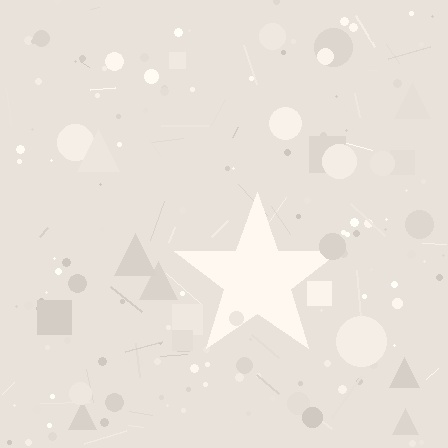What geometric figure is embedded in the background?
A star is embedded in the background.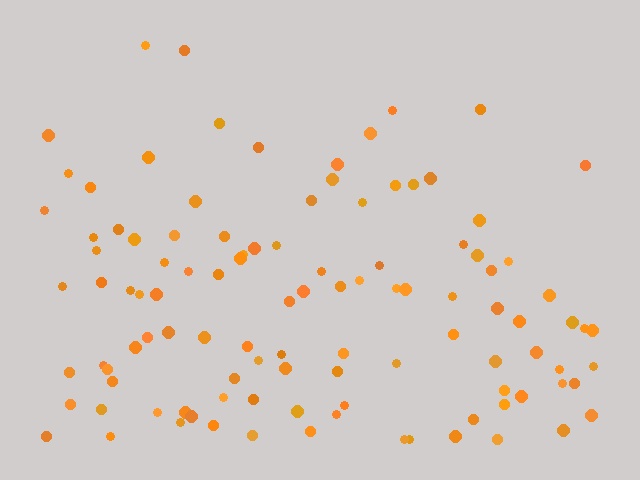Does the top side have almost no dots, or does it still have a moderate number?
Still a moderate number, just noticeably fewer than the bottom.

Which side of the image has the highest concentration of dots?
The bottom.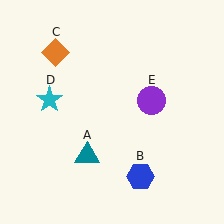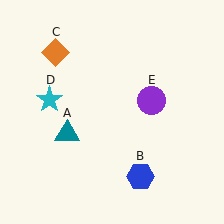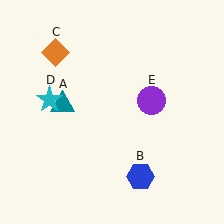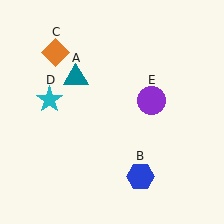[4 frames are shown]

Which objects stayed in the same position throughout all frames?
Blue hexagon (object B) and orange diamond (object C) and cyan star (object D) and purple circle (object E) remained stationary.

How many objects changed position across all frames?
1 object changed position: teal triangle (object A).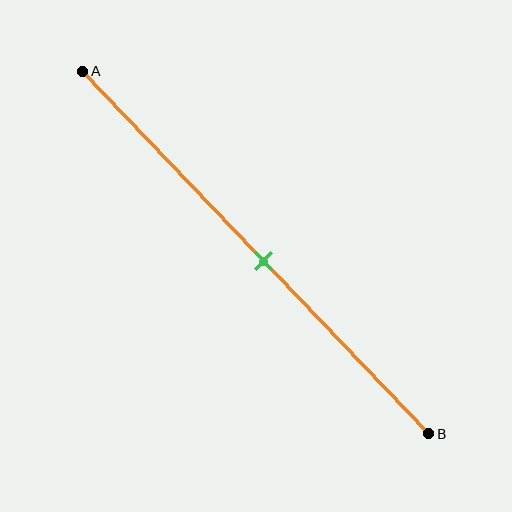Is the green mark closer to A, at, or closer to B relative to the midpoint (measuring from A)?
The green mark is approximately at the midpoint of segment AB.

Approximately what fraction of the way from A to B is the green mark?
The green mark is approximately 50% of the way from A to B.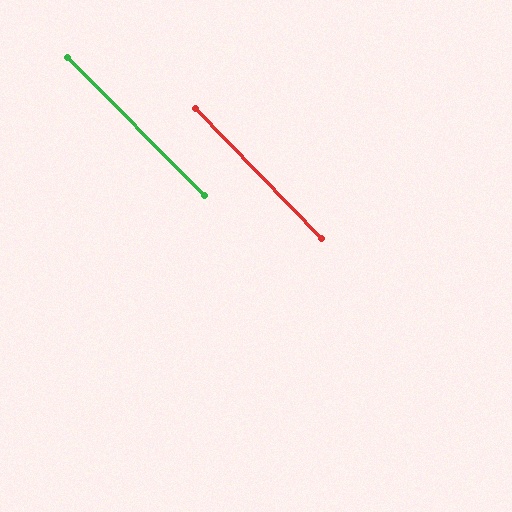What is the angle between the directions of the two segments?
Approximately 1 degree.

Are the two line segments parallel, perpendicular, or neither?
Parallel — their directions differ by only 0.9°.